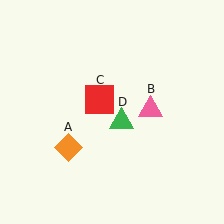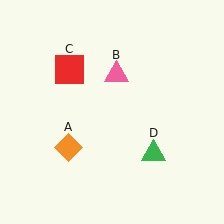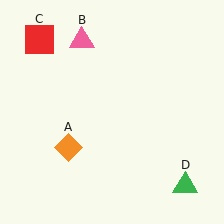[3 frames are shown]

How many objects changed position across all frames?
3 objects changed position: pink triangle (object B), red square (object C), green triangle (object D).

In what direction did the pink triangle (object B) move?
The pink triangle (object B) moved up and to the left.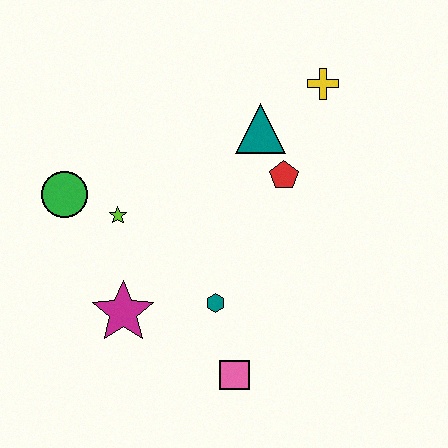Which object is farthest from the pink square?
The yellow cross is farthest from the pink square.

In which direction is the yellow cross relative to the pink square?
The yellow cross is above the pink square.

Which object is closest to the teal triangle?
The red pentagon is closest to the teal triangle.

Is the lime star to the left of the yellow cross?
Yes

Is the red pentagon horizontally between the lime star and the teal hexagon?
No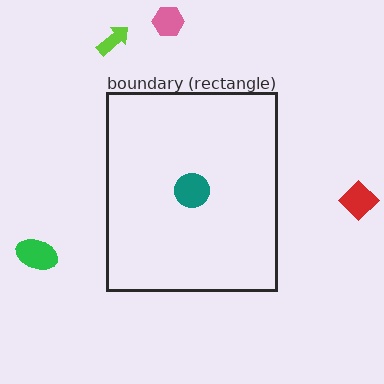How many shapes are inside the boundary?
2 inside, 4 outside.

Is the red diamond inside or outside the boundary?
Outside.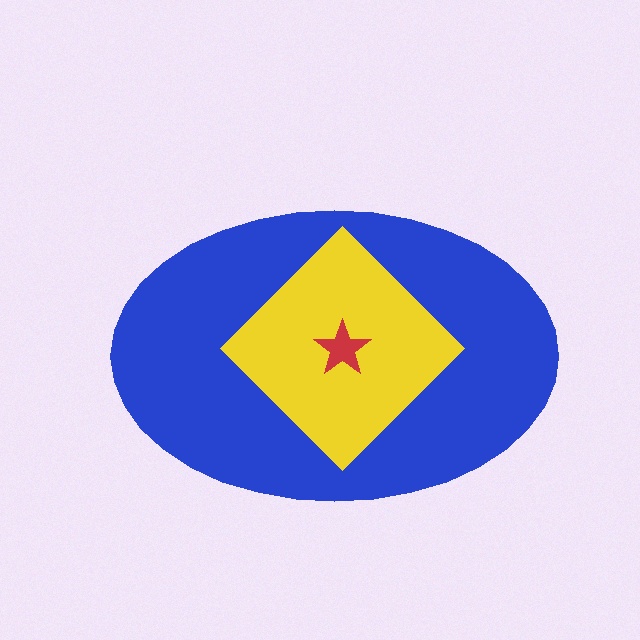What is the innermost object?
The red star.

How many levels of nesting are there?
3.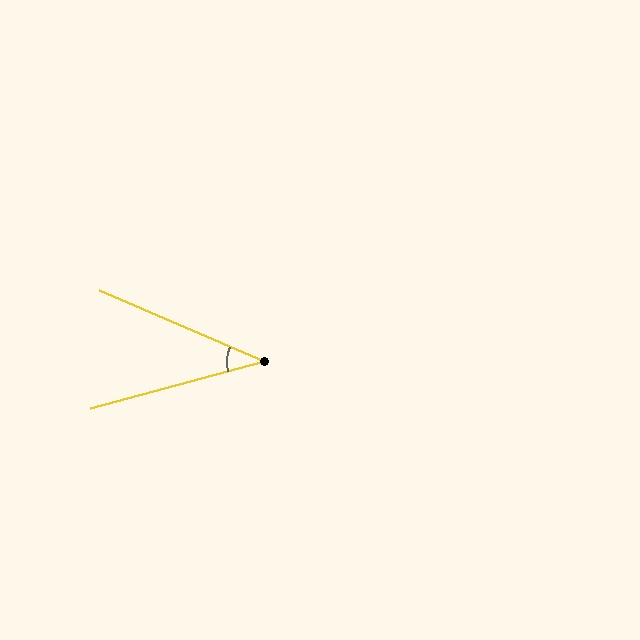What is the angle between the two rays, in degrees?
Approximately 38 degrees.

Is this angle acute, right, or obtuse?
It is acute.